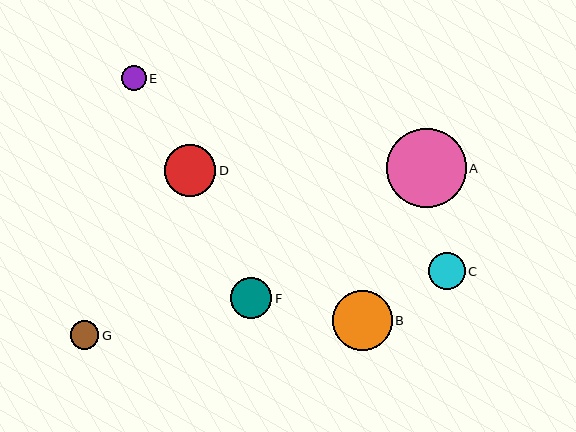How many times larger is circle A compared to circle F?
Circle A is approximately 2.0 times the size of circle F.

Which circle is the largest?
Circle A is the largest with a size of approximately 80 pixels.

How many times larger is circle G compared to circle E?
Circle G is approximately 1.1 times the size of circle E.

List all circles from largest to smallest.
From largest to smallest: A, B, D, F, C, G, E.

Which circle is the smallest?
Circle E is the smallest with a size of approximately 25 pixels.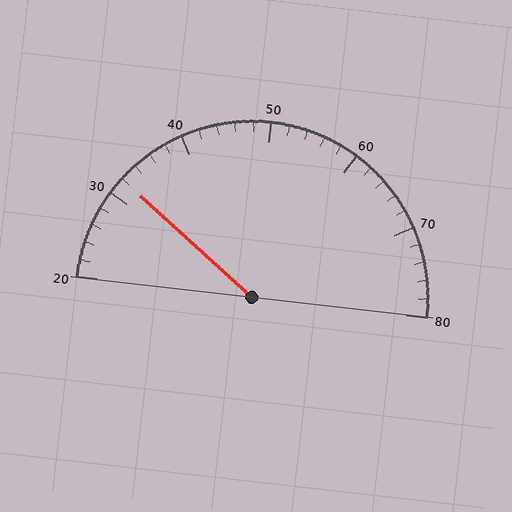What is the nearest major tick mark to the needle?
The nearest major tick mark is 30.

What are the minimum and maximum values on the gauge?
The gauge ranges from 20 to 80.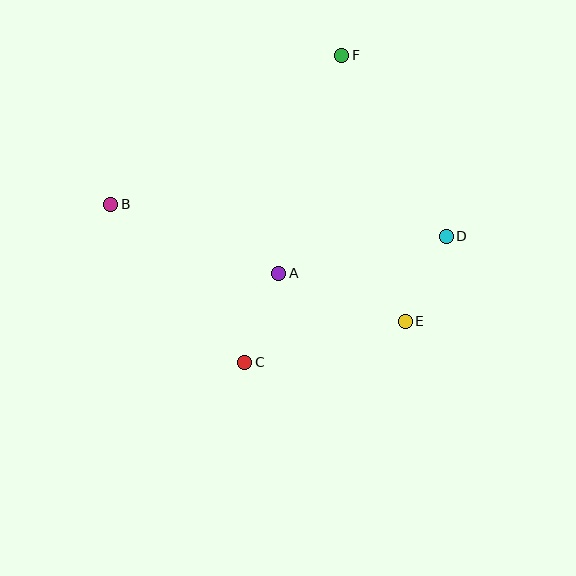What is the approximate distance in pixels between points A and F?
The distance between A and F is approximately 227 pixels.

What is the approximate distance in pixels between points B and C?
The distance between B and C is approximately 207 pixels.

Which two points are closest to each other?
Points D and E are closest to each other.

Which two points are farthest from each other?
Points B and D are farthest from each other.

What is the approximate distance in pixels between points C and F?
The distance between C and F is approximately 322 pixels.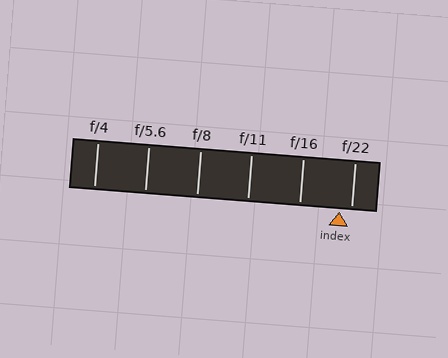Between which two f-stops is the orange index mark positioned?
The index mark is between f/16 and f/22.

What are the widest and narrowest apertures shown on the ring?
The widest aperture shown is f/4 and the narrowest is f/22.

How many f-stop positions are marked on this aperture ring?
There are 6 f-stop positions marked.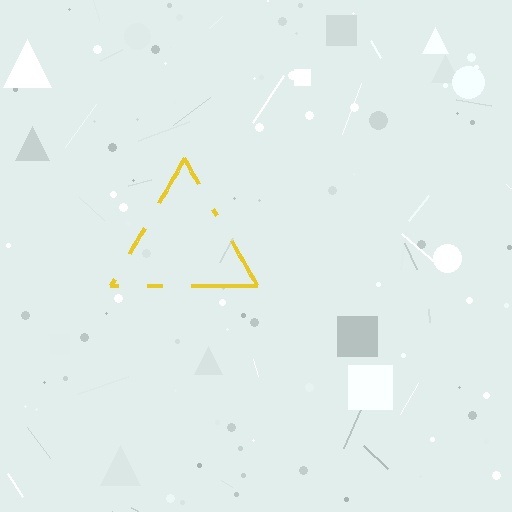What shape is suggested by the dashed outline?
The dashed outline suggests a triangle.